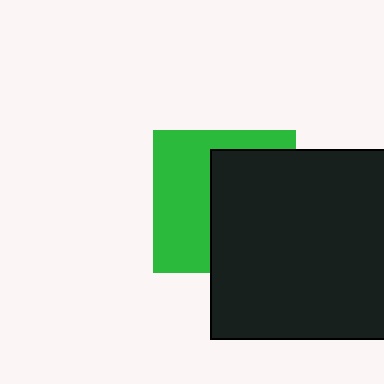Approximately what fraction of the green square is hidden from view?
Roughly 52% of the green square is hidden behind the black square.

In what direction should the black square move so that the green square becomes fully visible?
The black square should move right. That is the shortest direction to clear the overlap and leave the green square fully visible.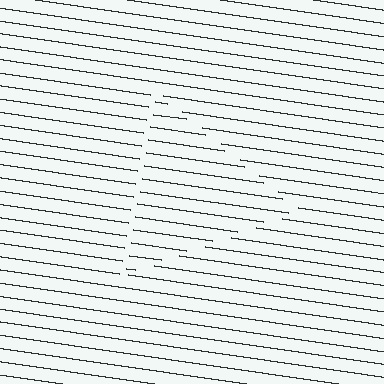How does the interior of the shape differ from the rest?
The interior of the shape contains the same grating, shifted by half a period — the contour is defined by the phase discontinuity where line-ends from the inner and outer gratings abut.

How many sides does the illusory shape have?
3 sides — the line-ends trace a triangle.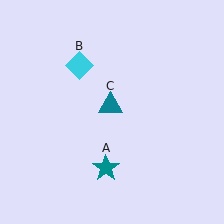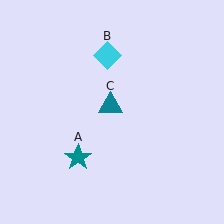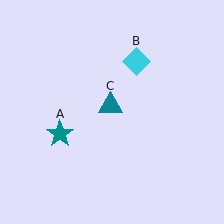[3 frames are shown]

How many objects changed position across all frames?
2 objects changed position: teal star (object A), cyan diamond (object B).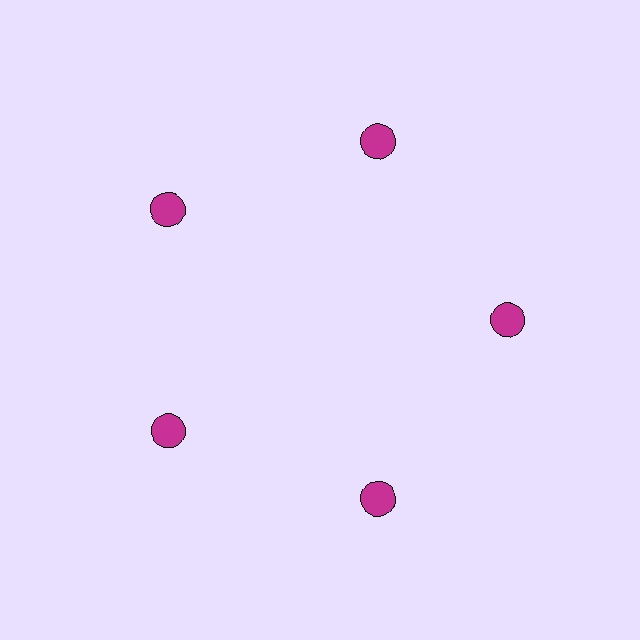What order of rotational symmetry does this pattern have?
This pattern has 5-fold rotational symmetry.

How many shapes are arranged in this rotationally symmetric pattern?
There are 5 shapes, arranged in 5 groups of 1.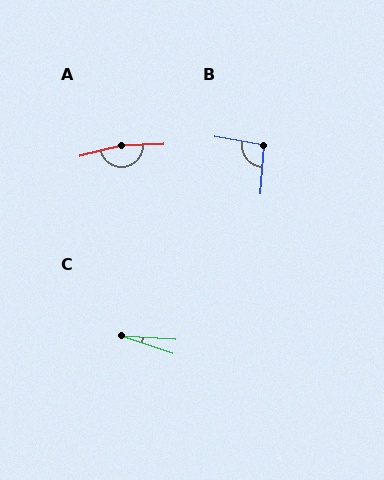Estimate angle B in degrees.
Approximately 95 degrees.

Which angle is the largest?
A, at approximately 168 degrees.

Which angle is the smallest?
C, at approximately 15 degrees.